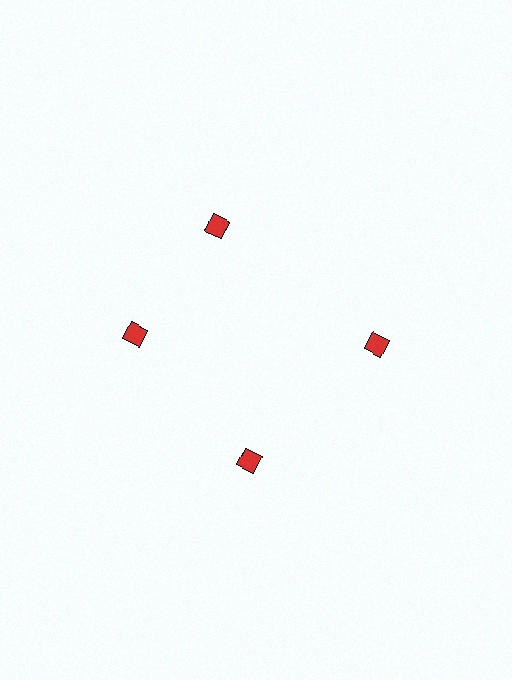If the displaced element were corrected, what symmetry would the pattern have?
It would have 4-fold rotational symmetry — the pattern would map onto itself every 90 degrees.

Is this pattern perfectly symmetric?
No. The 4 red squares are arranged in a ring, but one element near the 12 o'clock position is rotated out of alignment along the ring, breaking the 4-fold rotational symmetry.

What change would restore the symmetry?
The symmetry would be restored by rotating it back into even spacing with its neighbors so that all 4 squares sit at equal angles and equal distance from the center.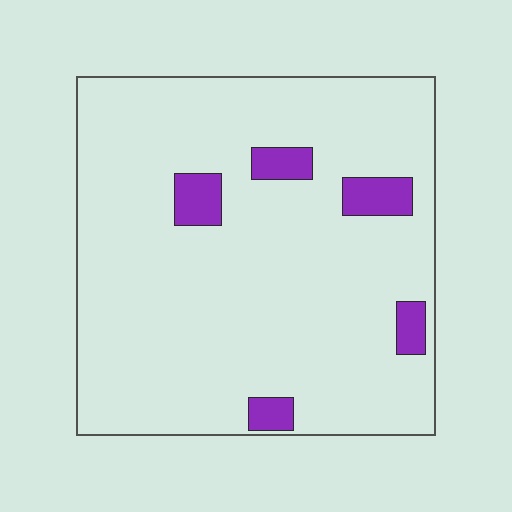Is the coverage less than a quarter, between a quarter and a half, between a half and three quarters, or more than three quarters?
Less than a quarter.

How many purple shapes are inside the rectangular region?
5.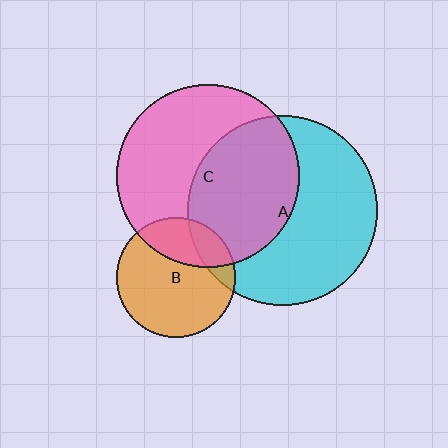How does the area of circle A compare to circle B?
Approximately 2.5 times.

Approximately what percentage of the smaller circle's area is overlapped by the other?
Approximately 15%.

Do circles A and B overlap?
Yes.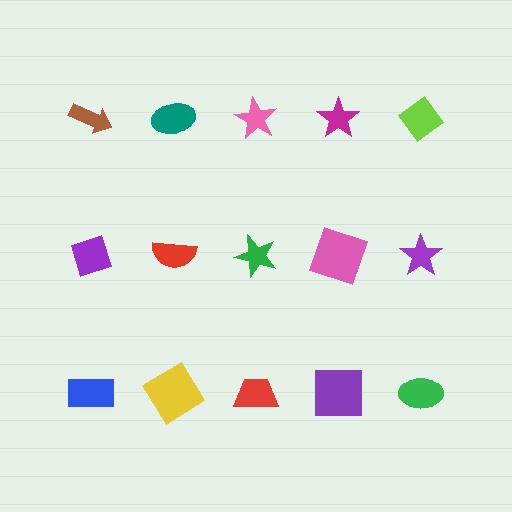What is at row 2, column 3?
A green star.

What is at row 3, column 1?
A blue rectangle.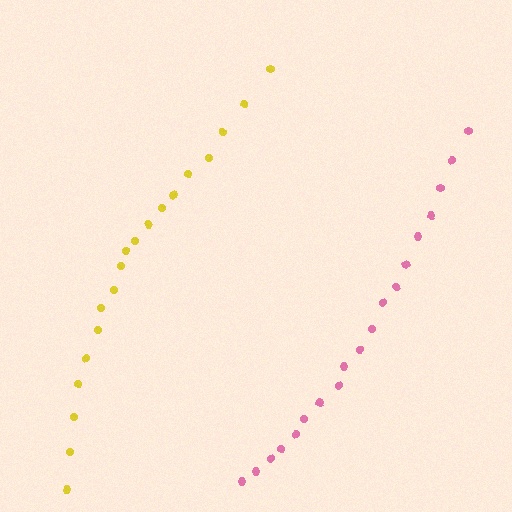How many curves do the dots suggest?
There are 2 distinct paths.